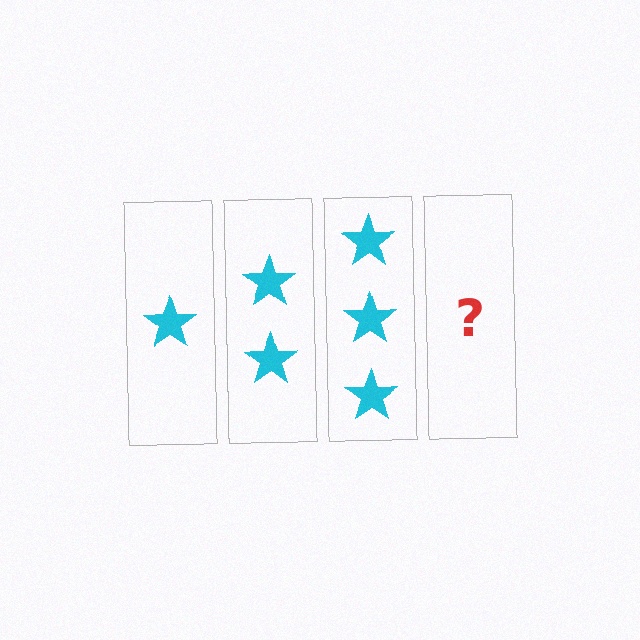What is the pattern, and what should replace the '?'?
The pattern is that each step adds one more star. The '?' should be 4 stars.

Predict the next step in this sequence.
The next step is 4 stars.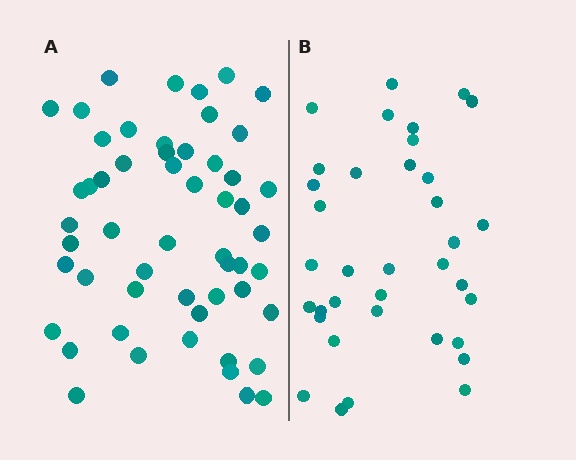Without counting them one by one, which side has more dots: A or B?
Region A (the left region) has more dots.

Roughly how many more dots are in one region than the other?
Region A has approximately 20 more dots than region B.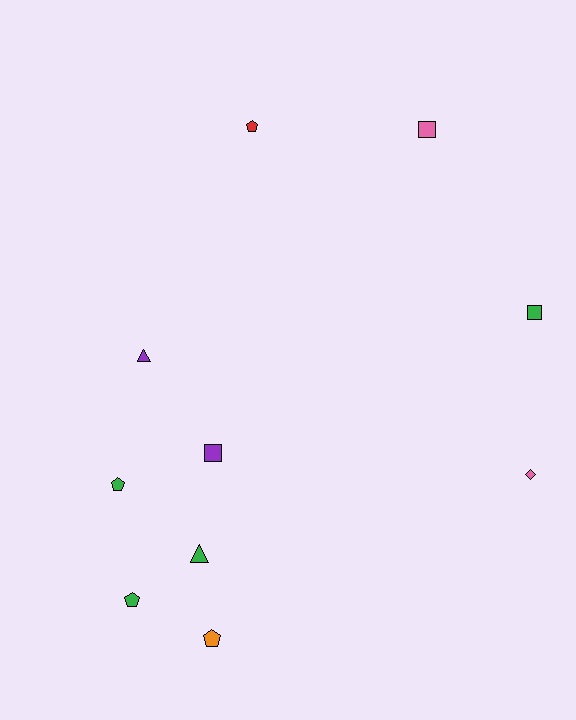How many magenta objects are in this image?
There are no magenta objects.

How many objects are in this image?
There are 10 objects.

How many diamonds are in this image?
There is 1 diamond.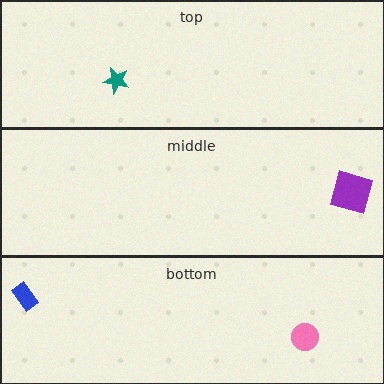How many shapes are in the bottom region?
2.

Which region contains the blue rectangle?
The bottom region.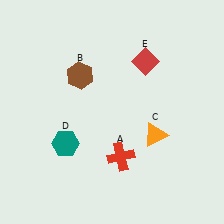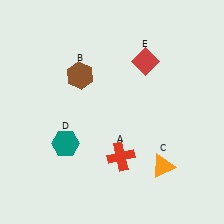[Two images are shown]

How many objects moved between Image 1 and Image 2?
1 object moved between the two images.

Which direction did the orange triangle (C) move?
The orange triangle (C) moved down.